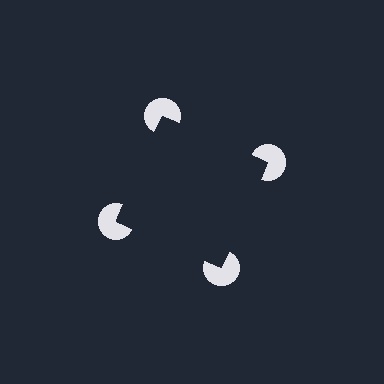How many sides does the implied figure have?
4 sides.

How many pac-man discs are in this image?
There are 4 — one at each vertex of the illusory square.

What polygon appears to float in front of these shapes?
An illusory square — its edges are inferred from the aligned wedge cuts in the pac-man discs, not physically drawn.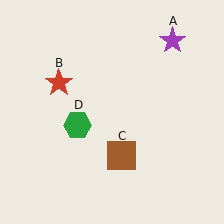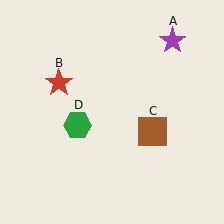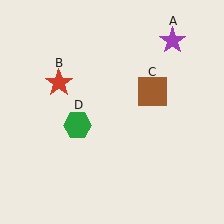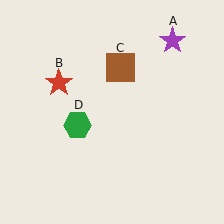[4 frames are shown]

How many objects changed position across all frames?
1 object changed position: brown square (object C).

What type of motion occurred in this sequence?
The brown square (object C) rotated counterclockwise around the center of the scene.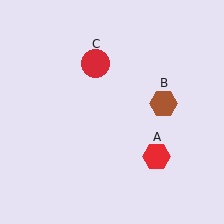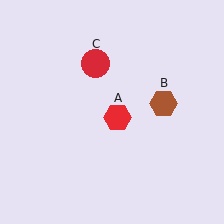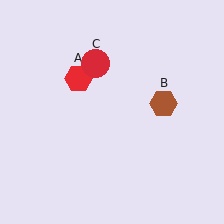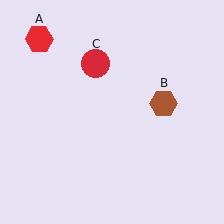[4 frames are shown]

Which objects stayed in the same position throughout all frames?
Brown hexagon (object B) and red circle (object C) remained stationary.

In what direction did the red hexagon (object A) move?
The red hexagon (object A) moved up and to the left.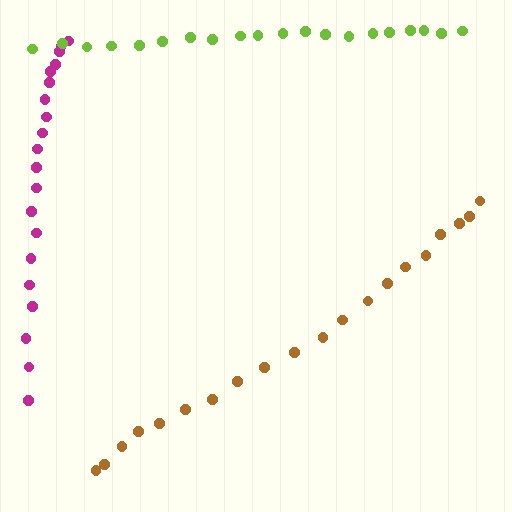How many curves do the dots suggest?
There are 3 distinct paths.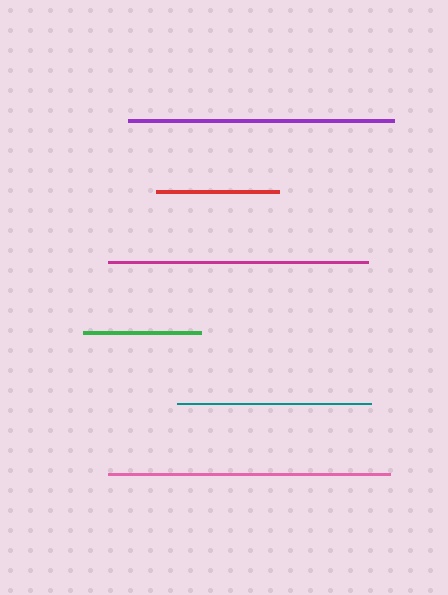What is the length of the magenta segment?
The magenta segment is approximately 260 pixels long.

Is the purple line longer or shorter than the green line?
The purple line is longer than the green line.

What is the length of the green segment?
The green segment is approximately 118 pixels long.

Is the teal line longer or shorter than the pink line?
The pink line is longer than the teal line.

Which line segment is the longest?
The pink line is the longest at approximately 281 pixels.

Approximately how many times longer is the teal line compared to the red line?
The teal line is approximately 1.6 times the length of the red line.